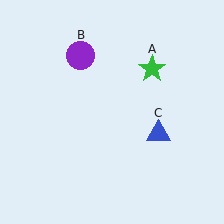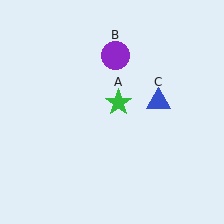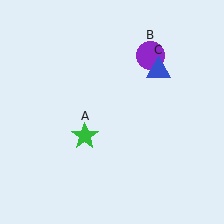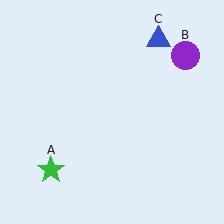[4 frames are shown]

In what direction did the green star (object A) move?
The green star (object A) moved down and to the left.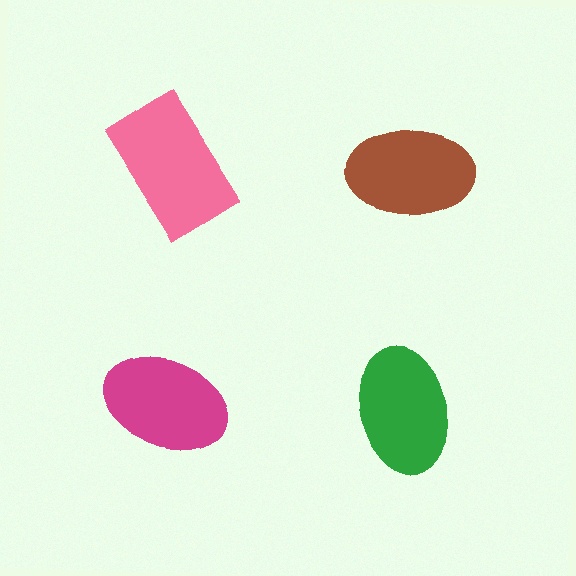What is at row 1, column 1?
A pink rectangle.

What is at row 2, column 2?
A green ellipse.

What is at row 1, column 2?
A brown ellipse.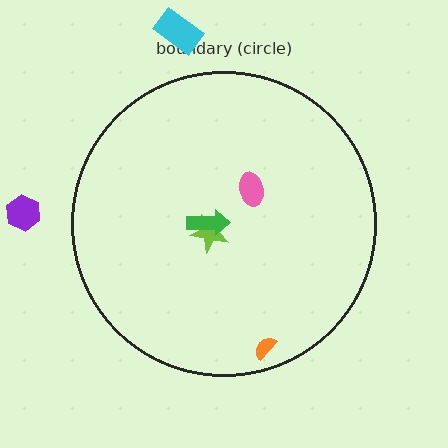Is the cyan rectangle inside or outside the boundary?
Outside.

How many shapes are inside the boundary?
4 inside, 2 outside.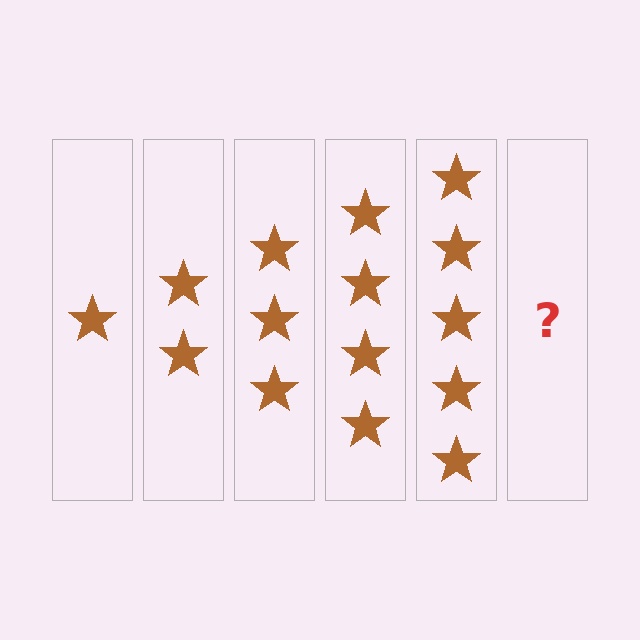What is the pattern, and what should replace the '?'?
The pattern is that each step adds one more star. The '?' should be 6 stars.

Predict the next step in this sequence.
The next step is 6 stars.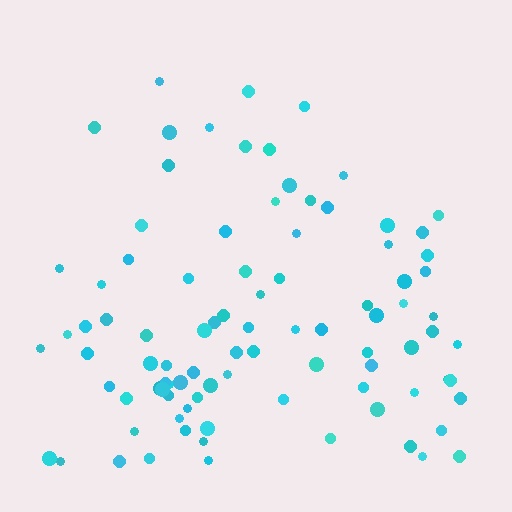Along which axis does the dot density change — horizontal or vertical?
Vertical.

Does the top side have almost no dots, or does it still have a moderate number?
Still a moderate number, just noticeably fewer than the bottom.